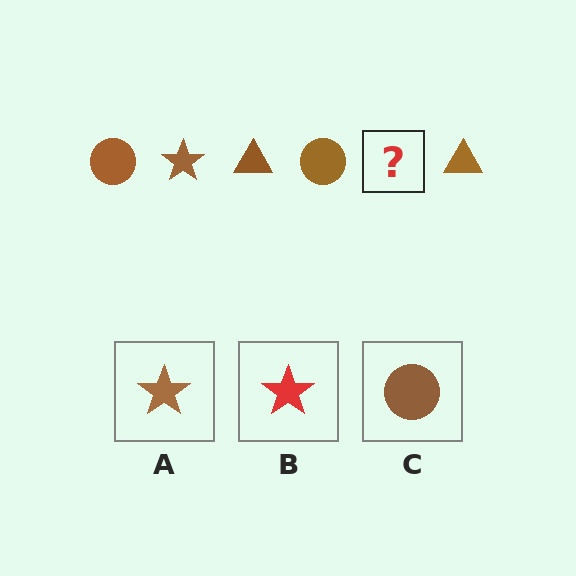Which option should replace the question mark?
Option A.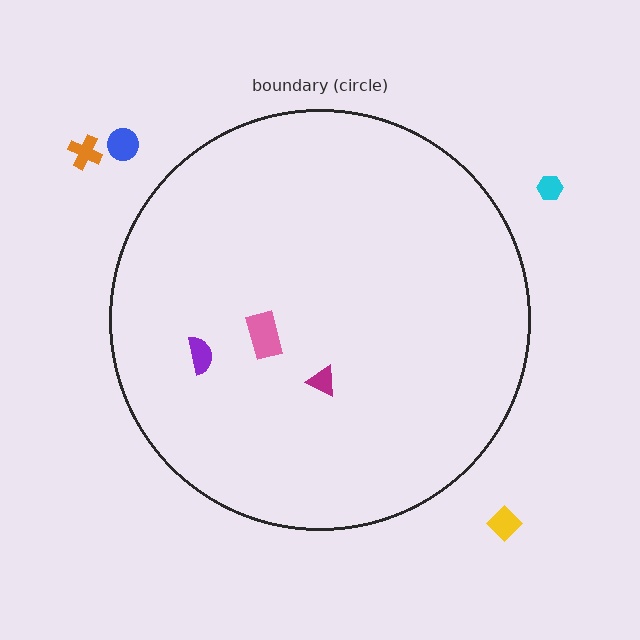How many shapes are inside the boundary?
3 inside, 4 outside.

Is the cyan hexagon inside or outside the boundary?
Outside.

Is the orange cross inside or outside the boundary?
Outside.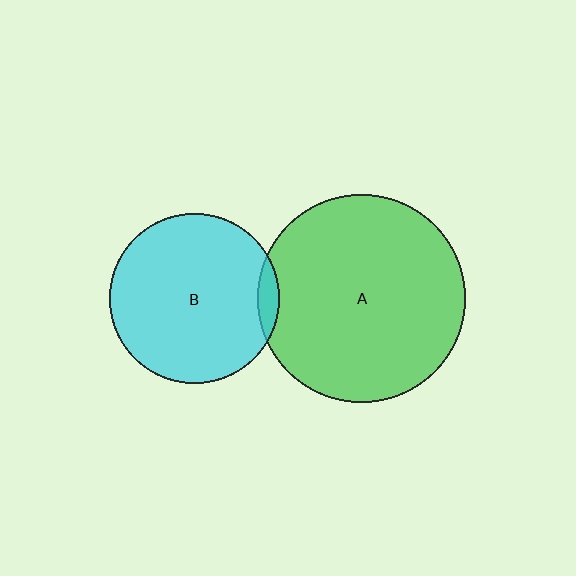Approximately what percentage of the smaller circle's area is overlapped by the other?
Approximately 5%.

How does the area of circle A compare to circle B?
Approximately 1.5 times.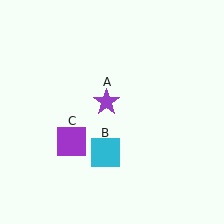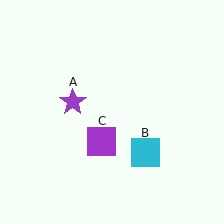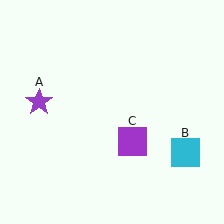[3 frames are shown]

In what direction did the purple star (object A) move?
The purple star (object A) moved left.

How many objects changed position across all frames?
3 objects changed position: purple star (object A), cyan square (object B), purple square (object C).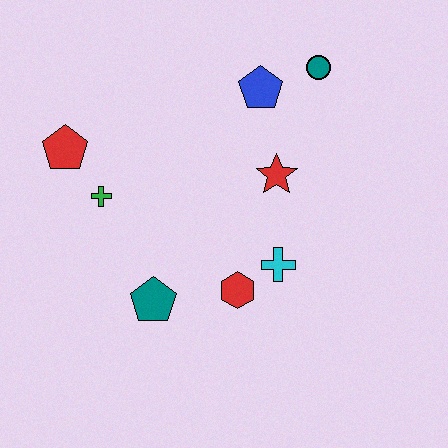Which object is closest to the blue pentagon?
The teal circle is closest to the blue pentagon.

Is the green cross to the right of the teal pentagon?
No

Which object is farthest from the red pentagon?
The teal circle is farthest from the red pentagon.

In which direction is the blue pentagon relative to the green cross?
The blue pentagon is to the right of the green cross.